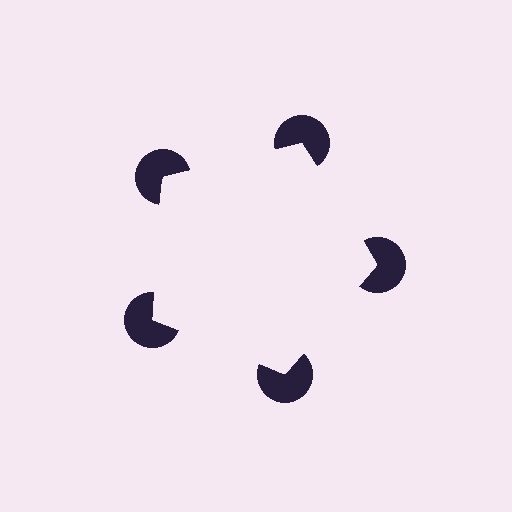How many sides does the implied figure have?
5 sides.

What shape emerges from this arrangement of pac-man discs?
An illusory pentagon — its edges are inferred from the aligned wedge cuts in the pac-man discs, not physically drawn.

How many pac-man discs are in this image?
There are 5 — one at each vertex of the illusory pentagon.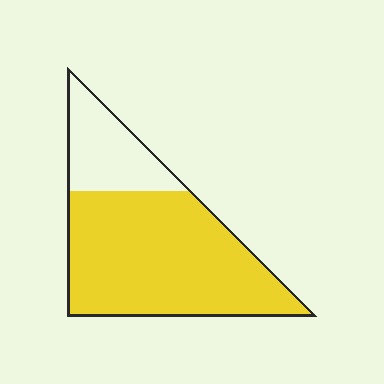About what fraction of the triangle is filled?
About three quarters (3/4).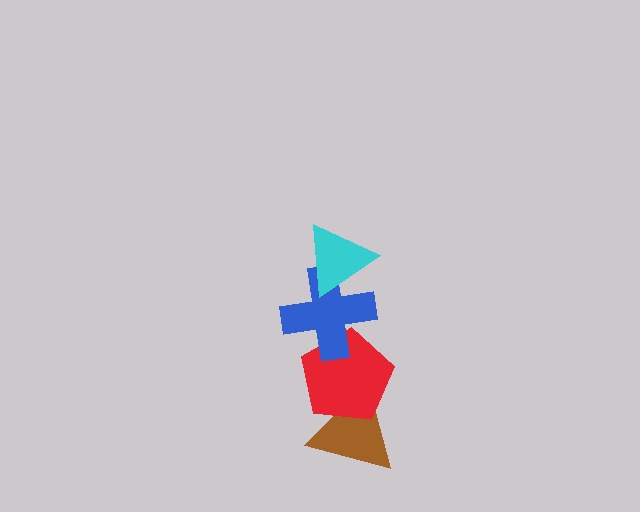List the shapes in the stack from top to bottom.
From top to bottom: the cyan triangle, the blue cross, the red pentagon, the brown triangle.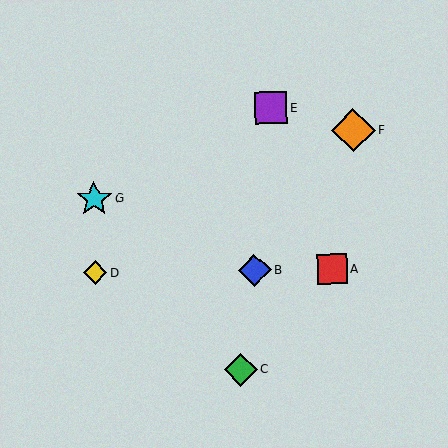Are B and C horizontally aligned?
No, B is at y≈270 and C is at y≈369.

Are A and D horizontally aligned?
Yes, both are at y≈269.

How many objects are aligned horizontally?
3 objects (A, B, D) are aligned horizontally.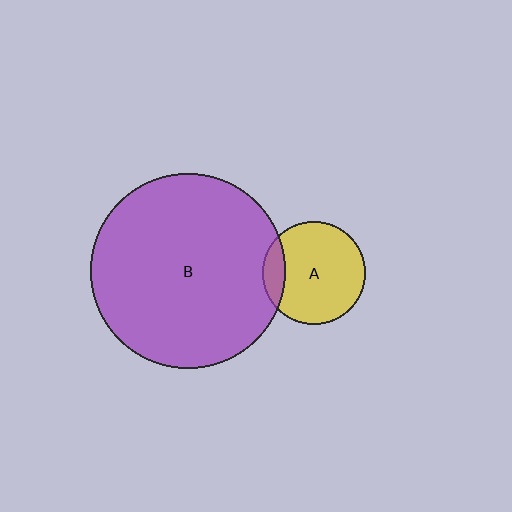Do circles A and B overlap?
Yes.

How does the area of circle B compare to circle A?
Approximately 3.5 times.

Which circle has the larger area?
Circle B (purple).